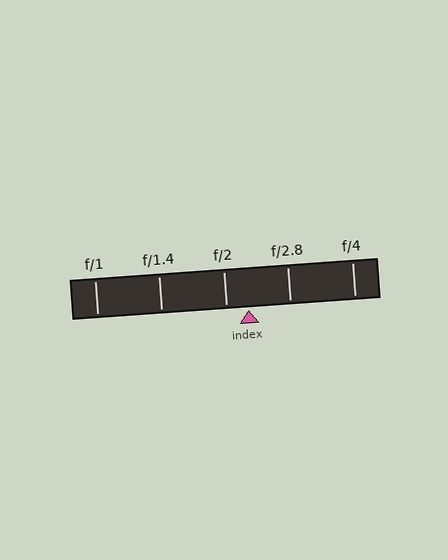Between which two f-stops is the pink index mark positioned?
The index mark is between f/2 and f/2.8.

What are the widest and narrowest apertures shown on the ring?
The widest aperture shown is f/1 and the narrowest is f/4.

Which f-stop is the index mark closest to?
The index mark is closest to f/2.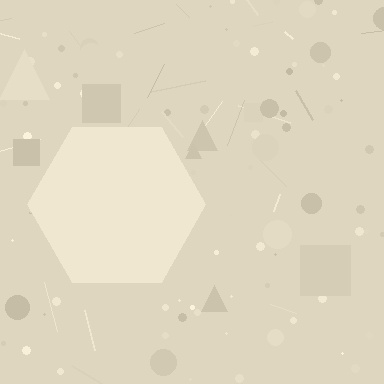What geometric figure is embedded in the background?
A hexagon is embedded in the background.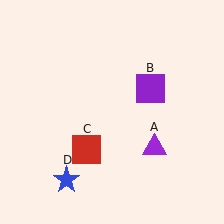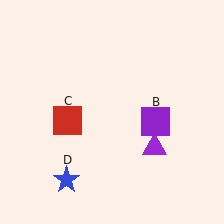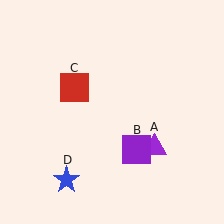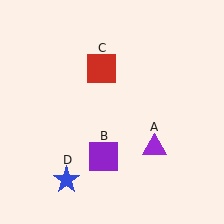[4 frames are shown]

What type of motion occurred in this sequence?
The purple square (object B), red square (object C) rotated clockwise around the center of the scene.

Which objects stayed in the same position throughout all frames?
Purple triangle (object A) and blue star (object D) remained stationary.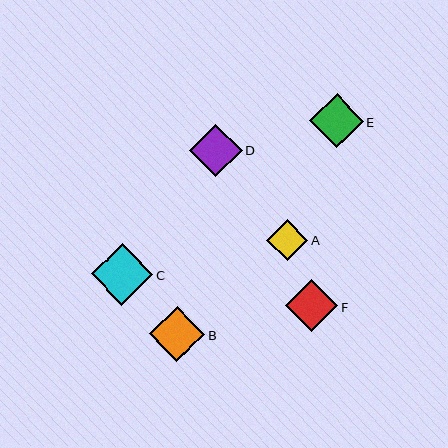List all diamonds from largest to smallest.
From largest to smallest: C, B, E, F, D, A.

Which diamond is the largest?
Diamond C is the largest with a size of approximately 61 pixels.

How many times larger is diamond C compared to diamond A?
Diamond C is approximately 1.5 times the size of diamond A.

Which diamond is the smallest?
Diamond A is the smallest with a size of approximately 41 pixels.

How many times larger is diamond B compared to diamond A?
Diamond B is approximately 1.3 times the size of diamond A.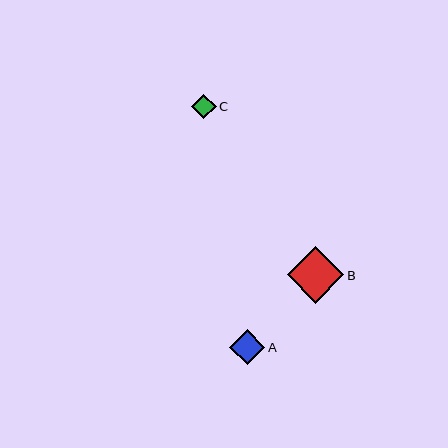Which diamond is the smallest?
Diamond C is the smallest with a size of approximately 24 pixels.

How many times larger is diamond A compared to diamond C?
Diamond A is approximately 1.5 times the size of diamond C.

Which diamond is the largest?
Diamond B is the largest with a size of approximately 57 pixels.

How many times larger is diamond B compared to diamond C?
Diamond B is approximately 2.3 times the size of diamond C.